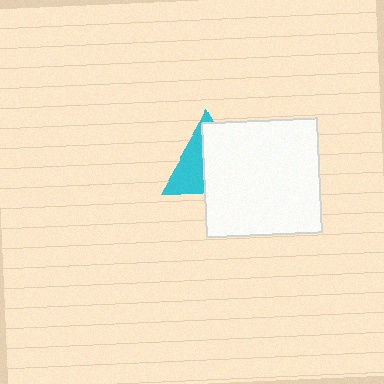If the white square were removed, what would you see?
You would see the complete cyan triangle.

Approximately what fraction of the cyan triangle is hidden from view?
Roughly 59% of the cyan triangle is hidden behind the white square.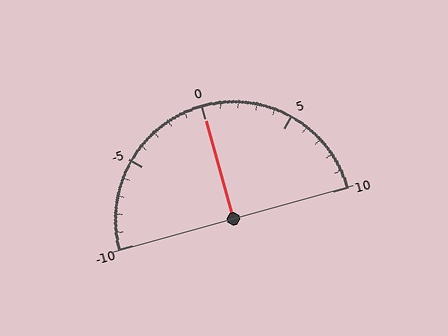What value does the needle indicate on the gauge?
The needle indicates approximately 0.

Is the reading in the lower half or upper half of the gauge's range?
The reading is in the upper half of the range (-10 to 10).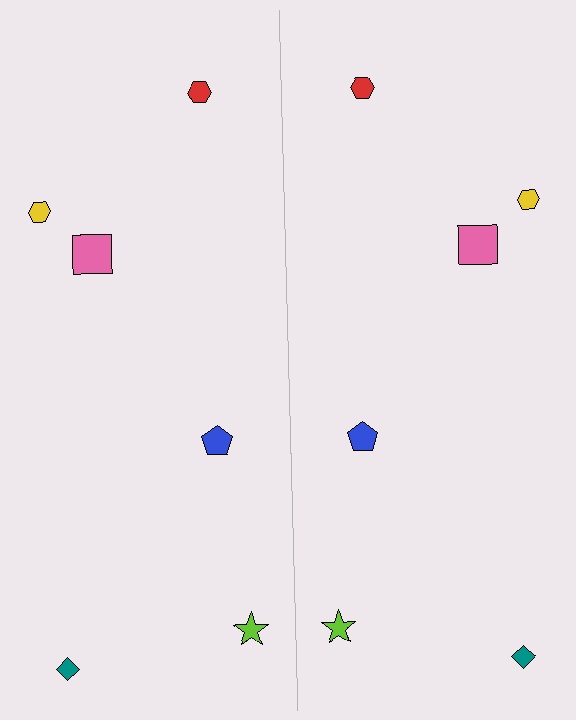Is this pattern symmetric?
Yes, this pattern has bilateral (reflection) symmetry.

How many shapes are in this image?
There are 12 shapes in this image.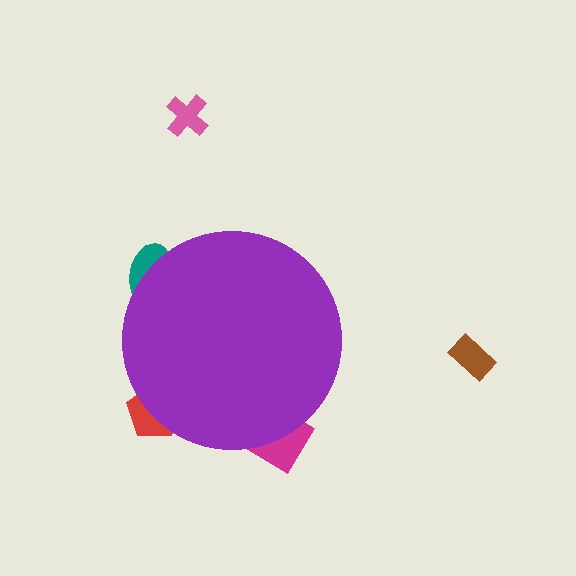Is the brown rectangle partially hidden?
No, the brown rectangle is fully visible.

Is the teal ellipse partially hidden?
Yes, the teal ellipse is partially hidden behind the purple circle.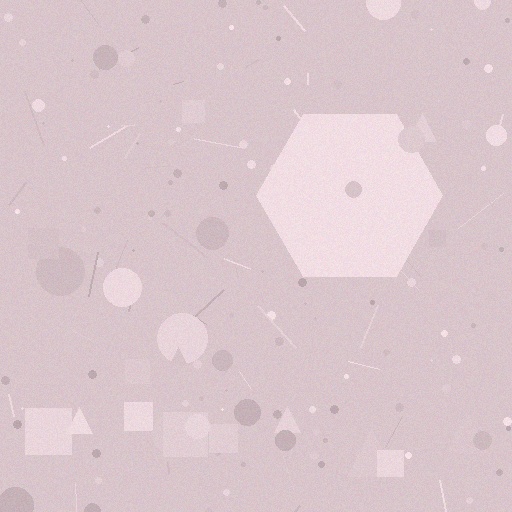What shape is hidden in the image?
A hexagon is hidden in the image.